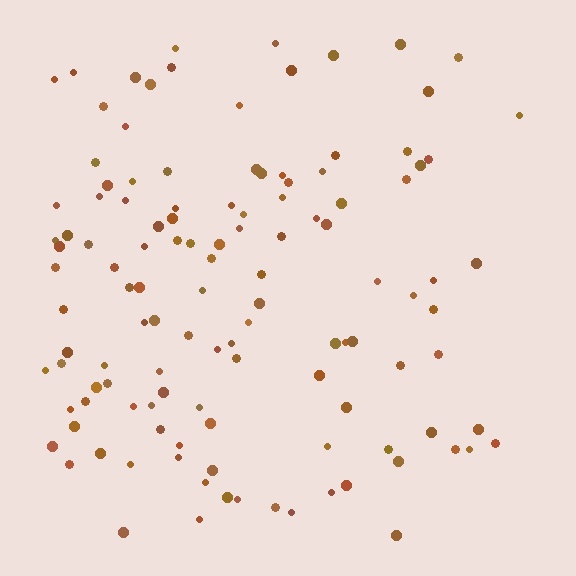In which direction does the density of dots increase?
From right to left, with the left side densest.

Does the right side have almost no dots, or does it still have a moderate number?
Still a moderate number, just noticeably fewer than the left.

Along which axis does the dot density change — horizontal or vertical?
Horizontal.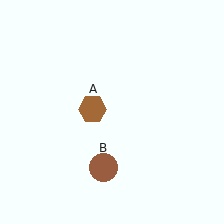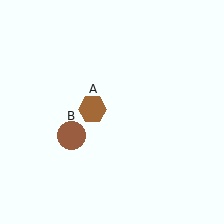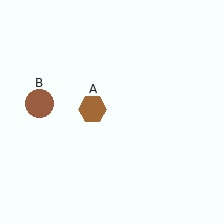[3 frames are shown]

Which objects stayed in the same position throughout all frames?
Brown hexagon (object A) remained stationary.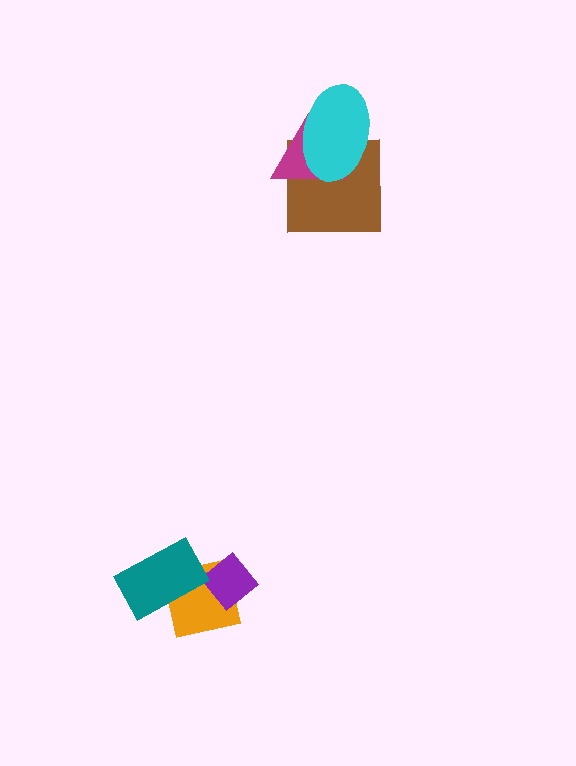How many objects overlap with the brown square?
2 objects overlap with the brown square.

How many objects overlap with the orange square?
2 objects overlap with the orange square.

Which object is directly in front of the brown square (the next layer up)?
The magenta triangle is directly in front of the brown square.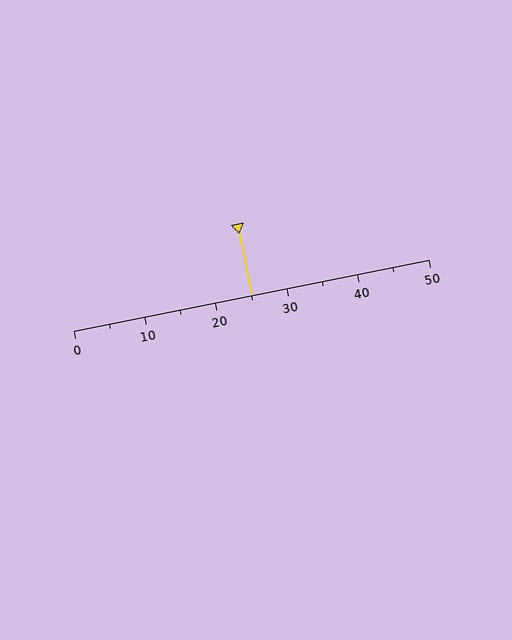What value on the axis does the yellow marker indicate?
The marker indicates approximately 25.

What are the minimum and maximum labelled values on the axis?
The axis runs from 0 to 50.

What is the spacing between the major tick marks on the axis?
The major ticks are spaced 10 apart.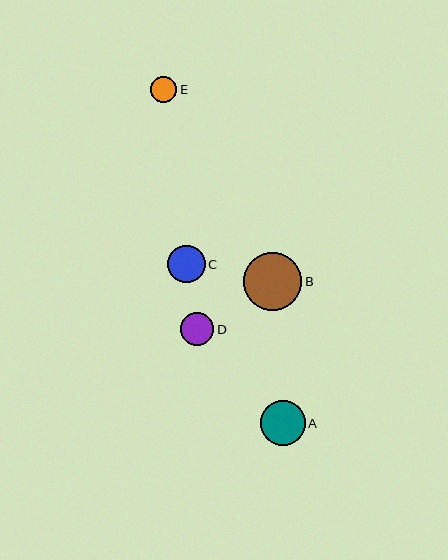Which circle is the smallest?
Circle E is the smallest with a size of approximately 26 pixels.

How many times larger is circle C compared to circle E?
Circle C is approximately 1.4 times the size of circle E.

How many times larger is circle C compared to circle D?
Circle C is approximately 1.1 times the size of circle D.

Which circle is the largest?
Circle B is the largest with a size of approximately 58 pixels.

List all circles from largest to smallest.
From largest to smallest: B, A, C, D, E.